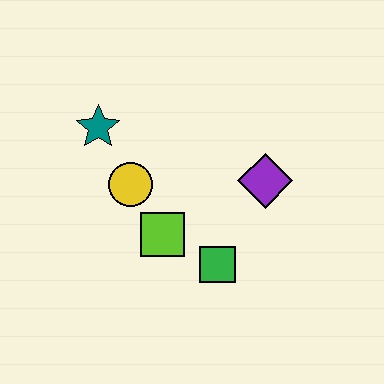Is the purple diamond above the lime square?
Yes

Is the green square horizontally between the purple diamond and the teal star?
Yes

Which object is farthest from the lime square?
The teal star is farthest from the lime square.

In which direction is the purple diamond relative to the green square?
The purple diamond is above the green square.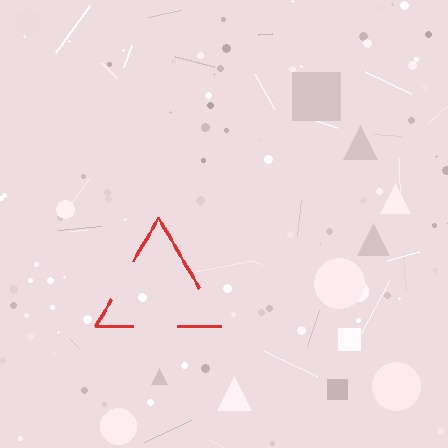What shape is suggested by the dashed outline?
The dashed outline suggests a triangle.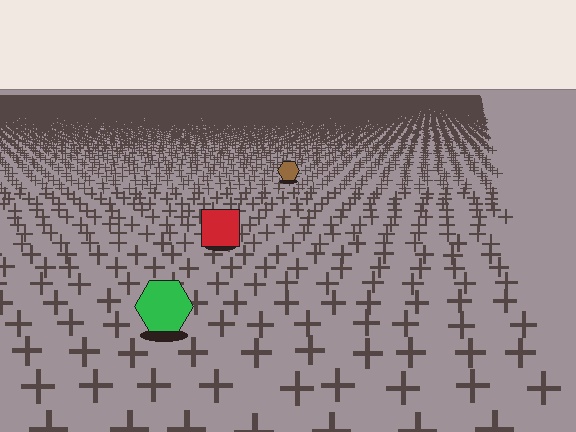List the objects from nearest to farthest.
From nearest to farthest: the green hexagon, the red square, the brown hexagon.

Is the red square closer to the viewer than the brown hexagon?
Yes. The red square is closer — you can tell from the texture gradient: the ground texture is coarser near it.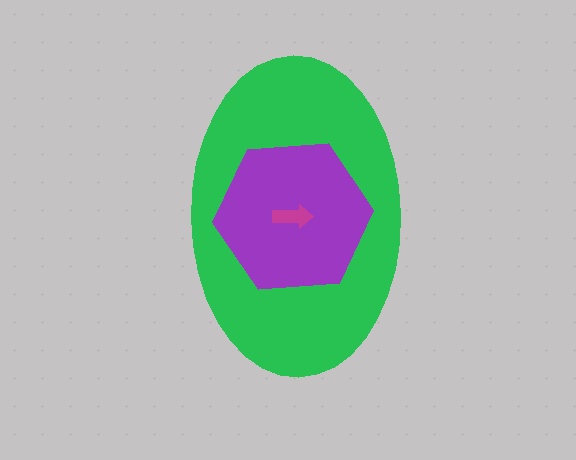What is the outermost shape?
The green ellipse.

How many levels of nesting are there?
3.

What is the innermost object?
The magenta arrow.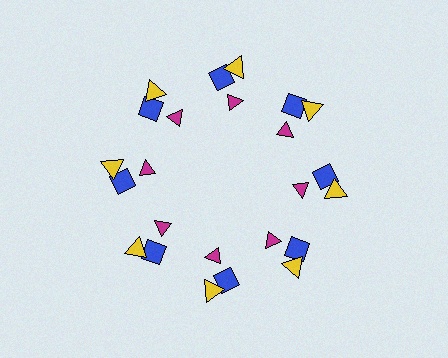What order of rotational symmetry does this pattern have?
This pattern has 8-fold rotational symmetry.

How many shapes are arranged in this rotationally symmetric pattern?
There are 24 shapes, arranged in 8 groups of 3.